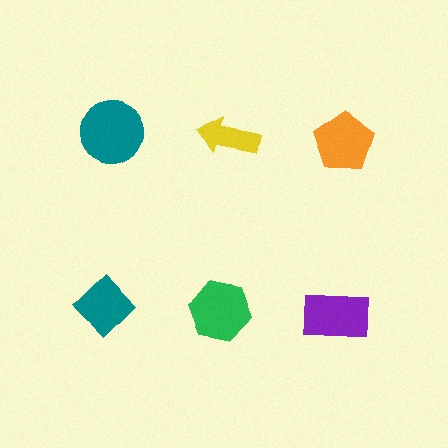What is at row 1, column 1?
A teal circle.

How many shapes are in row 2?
3 shapes.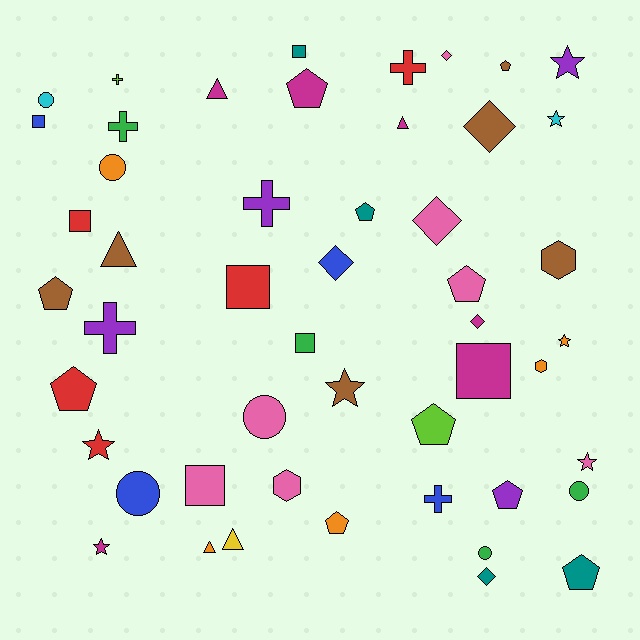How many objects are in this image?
There are 50 objects.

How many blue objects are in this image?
There are 4 blue objects.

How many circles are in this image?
There are 6 circles.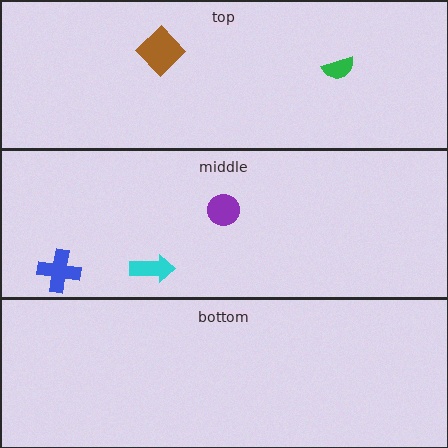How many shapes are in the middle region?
3.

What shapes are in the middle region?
The blue cross, the cyan arrow, the purple circle.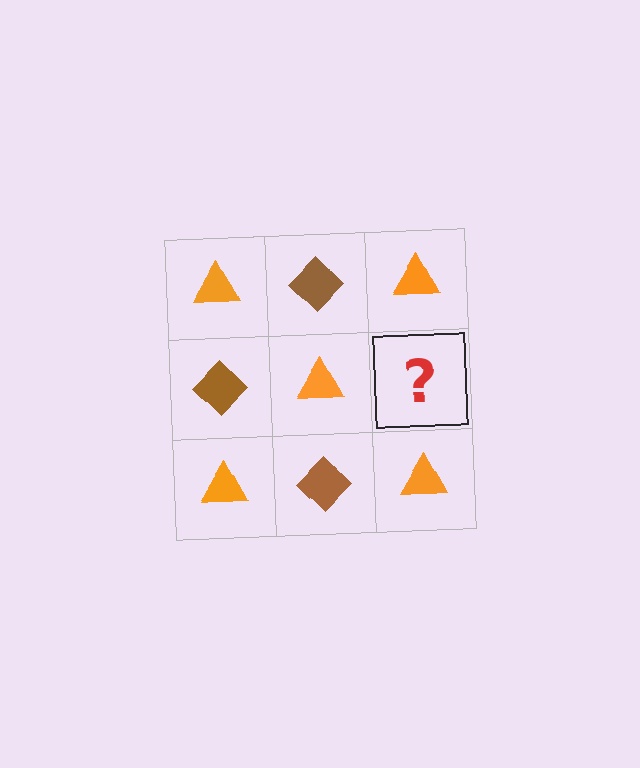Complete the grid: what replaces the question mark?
The question mark should be replaced with a brown diamond.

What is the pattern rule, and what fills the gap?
The rule is that it alternates orange triangle and brown diamond in a checkerboard pattern. The gap should be filled with a brown diamond.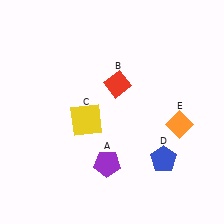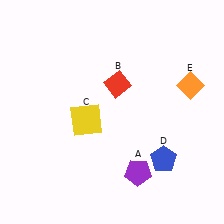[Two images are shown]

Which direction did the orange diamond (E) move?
The orange diamond (E) moved up.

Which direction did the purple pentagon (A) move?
The purple pentagon (A) moved right.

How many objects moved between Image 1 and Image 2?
2 objects moved between the two images.